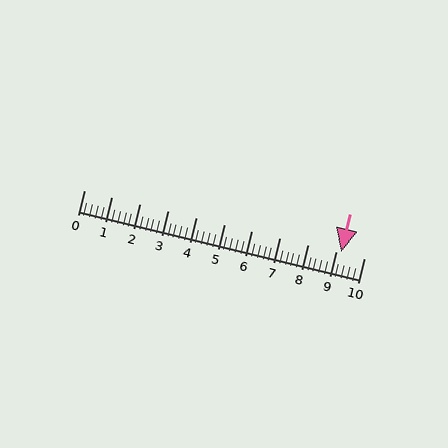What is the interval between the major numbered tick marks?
The major tick marks are spaced 1 units apart.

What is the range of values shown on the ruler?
The ruler shows values from 0 to 10.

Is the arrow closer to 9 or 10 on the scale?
The arrow is closer to 9.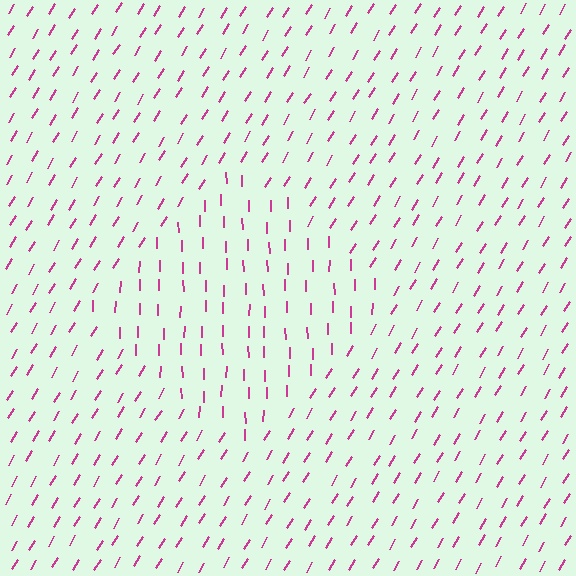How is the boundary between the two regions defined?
The boundary is defined purely by a change in line orientation (approximately 31 degrees difference). All lines are the same color and thickness.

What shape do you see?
I see a diamond.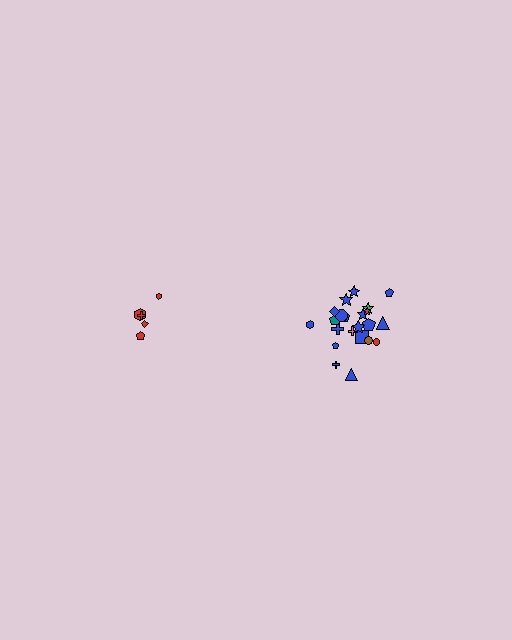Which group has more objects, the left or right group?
The right group.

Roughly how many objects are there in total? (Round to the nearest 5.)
Roughly 30 objects in total.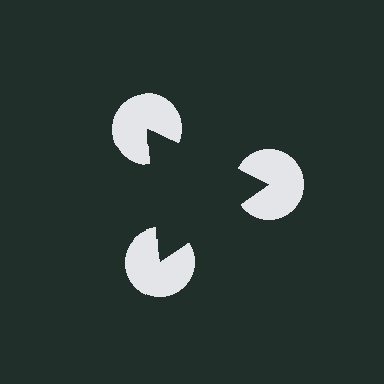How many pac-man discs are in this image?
There are 3 — one at each vertex of the illusory triangle.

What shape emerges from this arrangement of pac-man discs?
An illusory triangle — its edges are inferred from the aligned wedge cuts in the pac-man discs, not physically drawn.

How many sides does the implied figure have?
3 sides.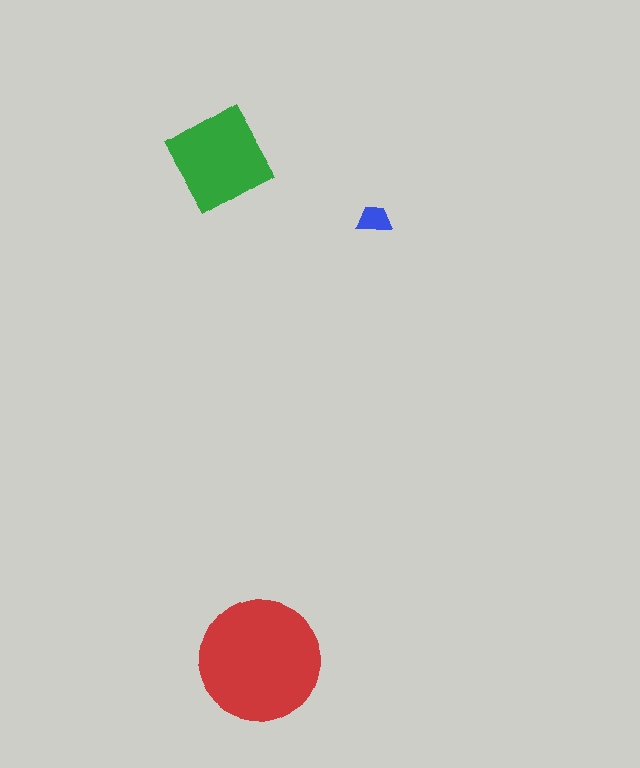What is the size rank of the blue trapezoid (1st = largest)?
3rd.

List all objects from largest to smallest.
The red circle, the green diamond, the blue trapezoid.